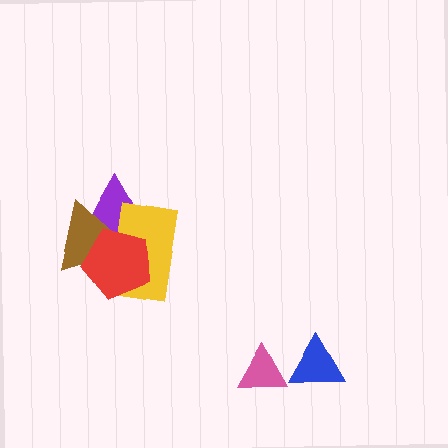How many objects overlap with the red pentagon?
3 objects overlap with the red pentagon.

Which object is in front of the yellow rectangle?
The red pentagon is in front of the yellow rectangle.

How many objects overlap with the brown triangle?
3 objects overlap with the brown triangle.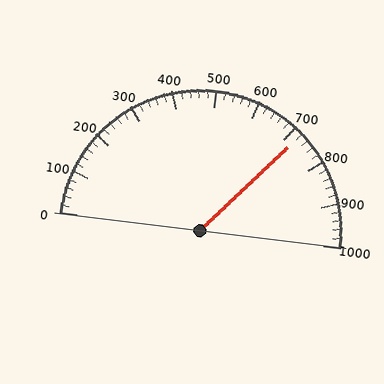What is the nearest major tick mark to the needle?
The nearest major tick mark is 700.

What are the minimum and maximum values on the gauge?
The gauge ranges from 0 to 1000.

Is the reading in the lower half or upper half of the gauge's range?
The reading is in the upper half of the range (0 to 1000).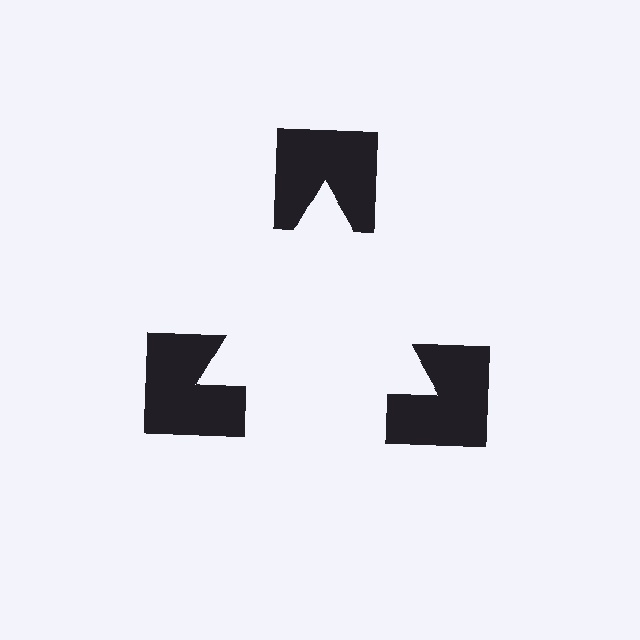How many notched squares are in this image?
There are 3 — one at each vertex of the illusory triangle.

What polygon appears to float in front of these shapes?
An illusory triangle — its edges are inferred from the aligned wedge cuts in the notched squares, not physically drawn.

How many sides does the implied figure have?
3 sides.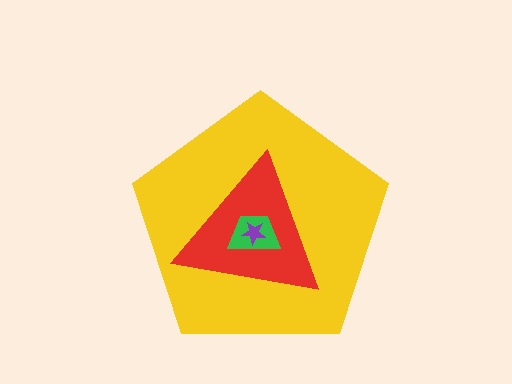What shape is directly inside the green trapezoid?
The purple star.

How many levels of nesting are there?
4.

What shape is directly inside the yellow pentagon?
The red triangle.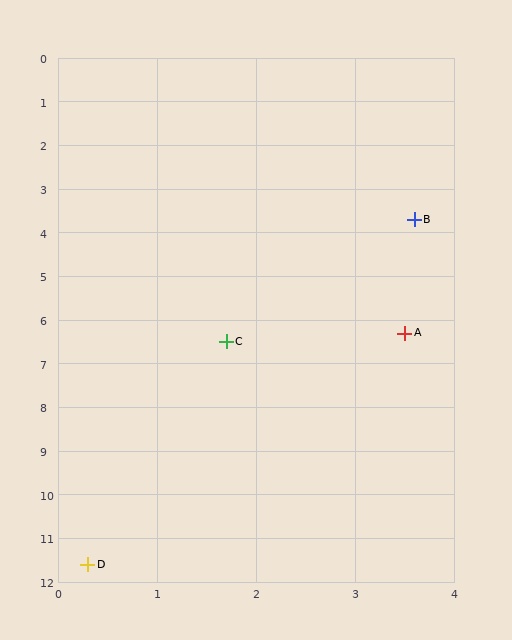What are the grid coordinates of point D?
Point D is at approximately (0.3, 11.6).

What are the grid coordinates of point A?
Point A is at approximately (3.5, 6.3).